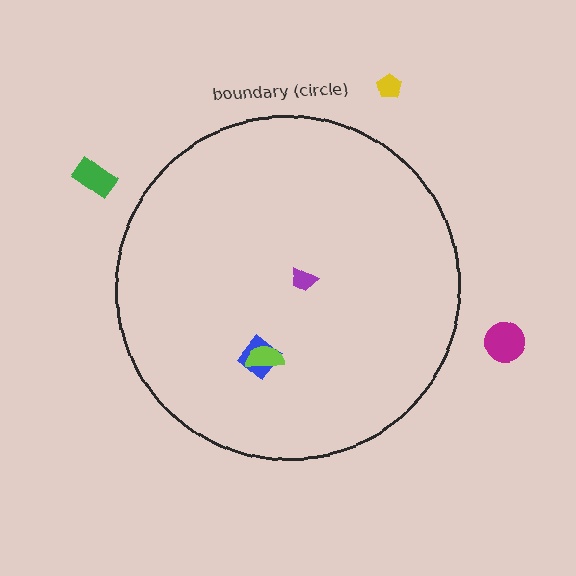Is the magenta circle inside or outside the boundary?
Outside.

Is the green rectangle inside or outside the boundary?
Outside.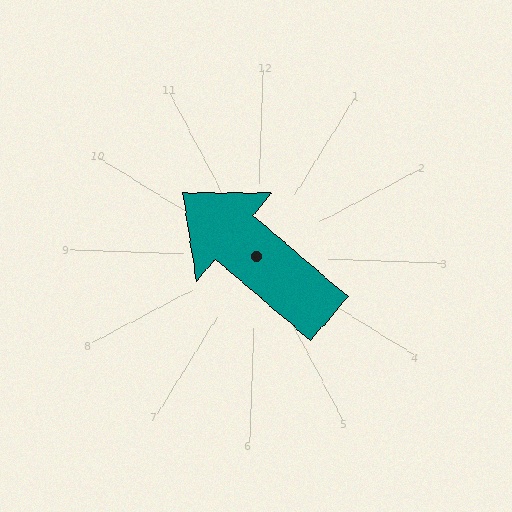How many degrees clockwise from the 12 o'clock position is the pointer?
Approximately 309 degrees.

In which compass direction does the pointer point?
Northwest.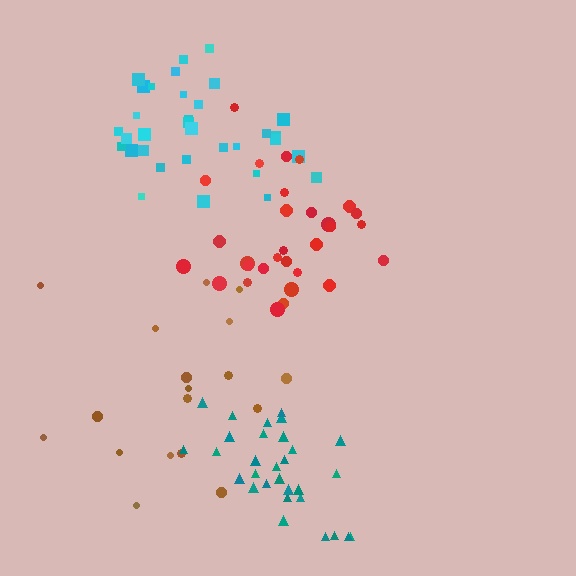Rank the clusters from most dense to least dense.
teal, cyan, red, brown.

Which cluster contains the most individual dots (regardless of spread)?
Cyan (33).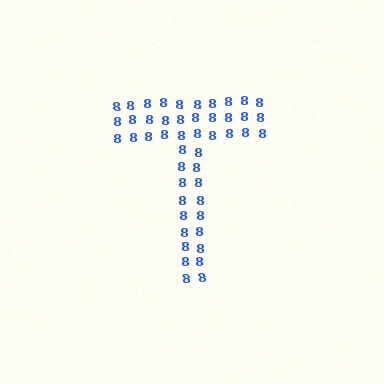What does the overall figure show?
The overall figure shows the letter T.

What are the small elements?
The small elements are digit 8's.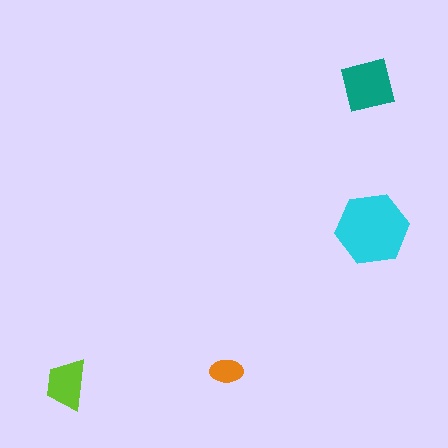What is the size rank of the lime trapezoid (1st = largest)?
3rd.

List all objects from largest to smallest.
The cyan hexagon, the teal square, the lime trapezoid, the orange ellipse.